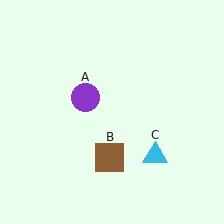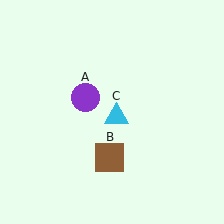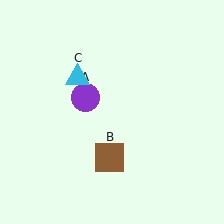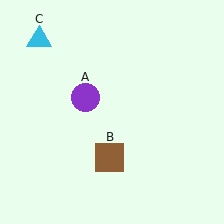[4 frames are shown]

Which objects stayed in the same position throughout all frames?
Purple circle (object A) and brown square (object B) remained stationary.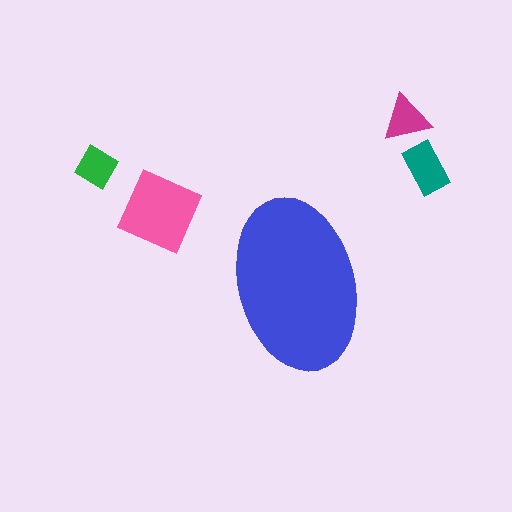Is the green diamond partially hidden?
No, the green diamond is fully visible.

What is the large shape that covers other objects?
A blue ellipse.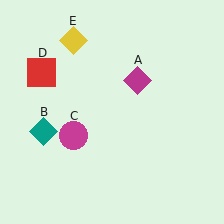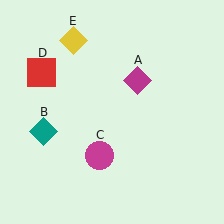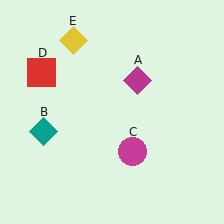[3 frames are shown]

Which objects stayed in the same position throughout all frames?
Magenta diamond (object A) and teal diamond (object B) and red square (object D) and yellow diamond (object E) remained stationary.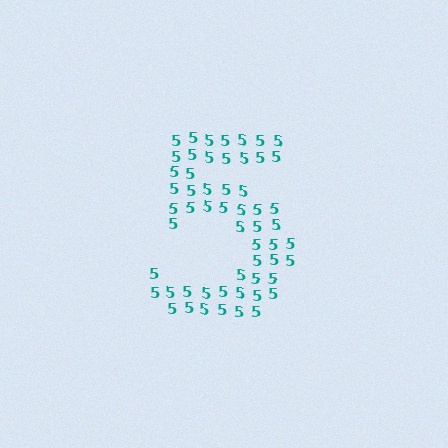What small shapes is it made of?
It is made of small digit 5's.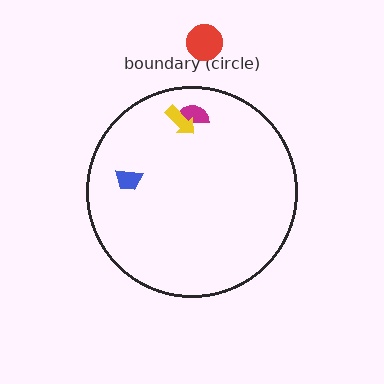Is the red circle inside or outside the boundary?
Outside.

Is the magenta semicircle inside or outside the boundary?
Inside.